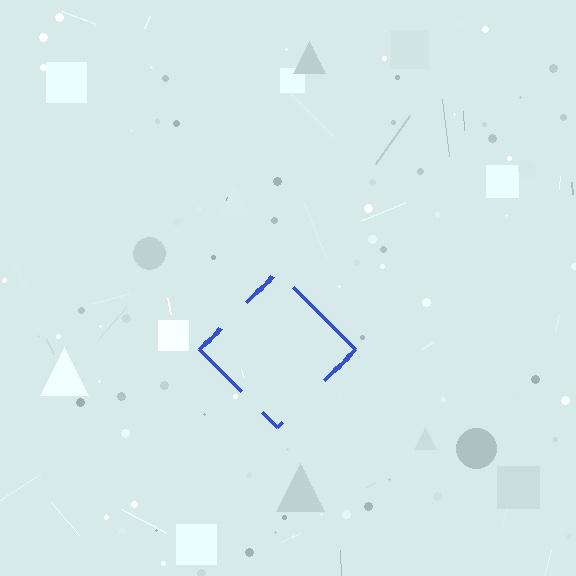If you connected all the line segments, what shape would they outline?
They would outline a diamond.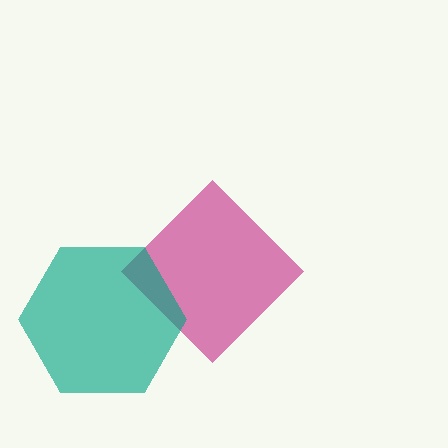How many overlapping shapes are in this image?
There are 2 overlapping shapes in the image.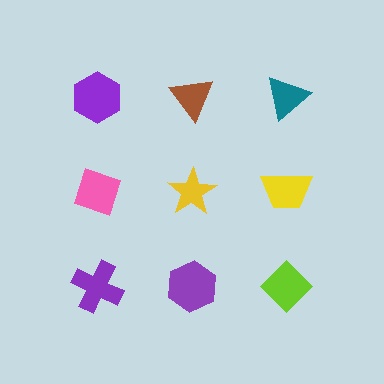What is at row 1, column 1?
A purple hexagon.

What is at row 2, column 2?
A yellow star.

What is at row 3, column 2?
A purple hexagon.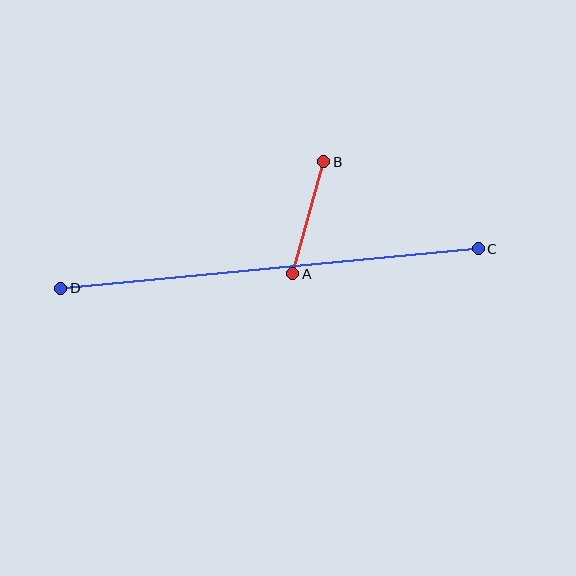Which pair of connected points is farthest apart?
Points C and D are farthest apart.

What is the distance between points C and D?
The distance is approximately 419 pixels.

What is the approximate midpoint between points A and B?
The midpoint is at approximately (308, 218) pixels.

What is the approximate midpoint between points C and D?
The midpoint is at approximately (269, 269) pixels.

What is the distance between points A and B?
The distance is approximately 116 pixels.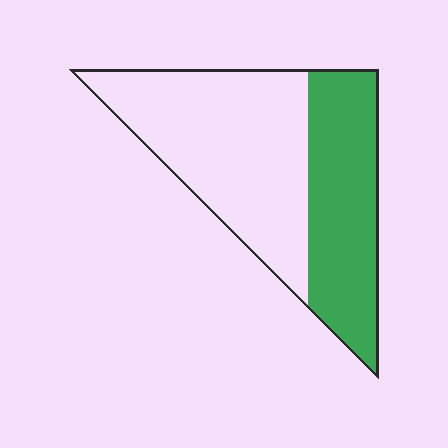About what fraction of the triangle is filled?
About two fifths (2/5).